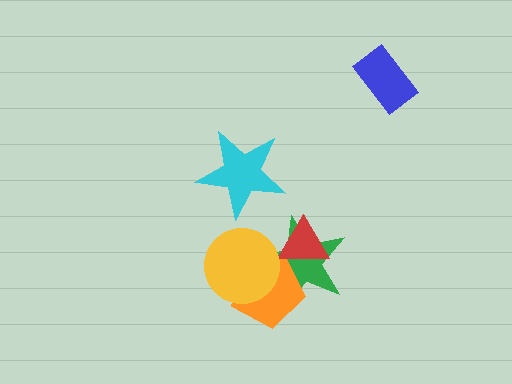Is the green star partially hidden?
Yes, it is partially covered by another shape.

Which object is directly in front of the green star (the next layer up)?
The orange pentagon is directly in front of the green star.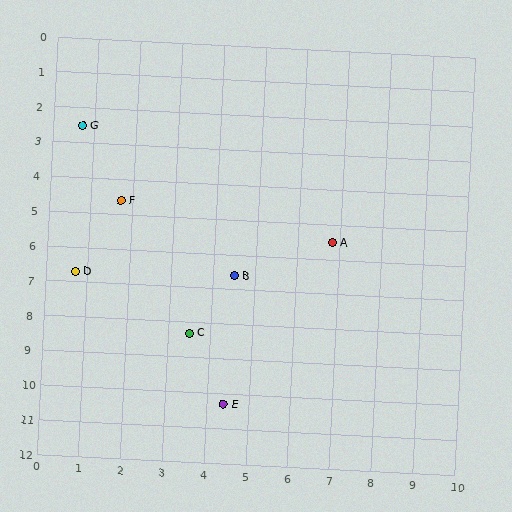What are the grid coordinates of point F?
Point F is at approximately (1.7, 4.6).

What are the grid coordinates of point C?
Point C is at approximately (3.5, 8.3).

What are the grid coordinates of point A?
Point A is at approximately (6.8, 5.5).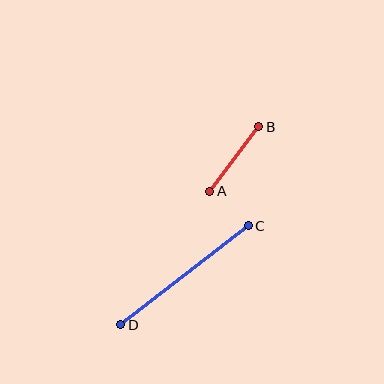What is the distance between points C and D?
The distance is approximately 161 pixels.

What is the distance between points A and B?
The distance is approximately 81 pixels.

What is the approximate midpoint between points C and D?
The midpoint is at approximately (184, 275) pixels.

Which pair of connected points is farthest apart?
Points C and D are farthest apart.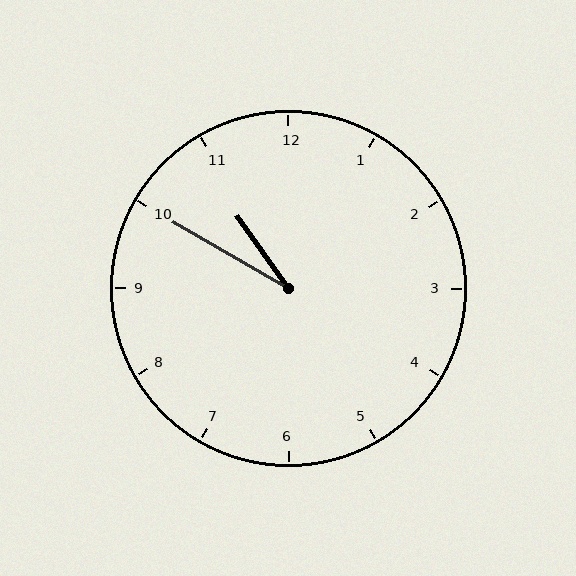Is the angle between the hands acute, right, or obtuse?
It is acute.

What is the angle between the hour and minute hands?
Approximately 25 degrees.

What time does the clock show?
10:50.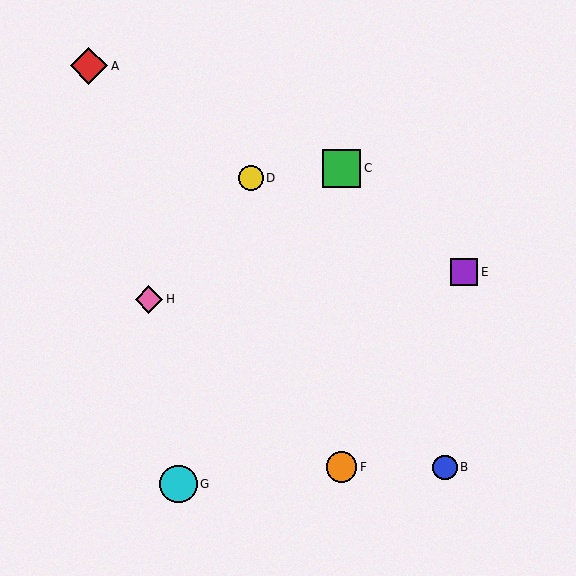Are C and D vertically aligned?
No, C is at x≈342 and D is at x≈251.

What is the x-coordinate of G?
Object G is at x≈178.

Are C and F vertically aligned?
Yes, both are at x≈342.